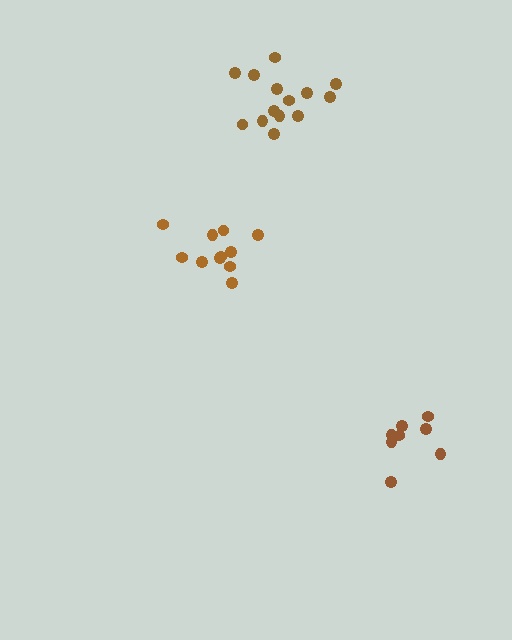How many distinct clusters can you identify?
There are 3 distinct clusters.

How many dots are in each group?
Group 1: 11 dots, Group 2: 14 dots, Group 3: 8 dots (33 total).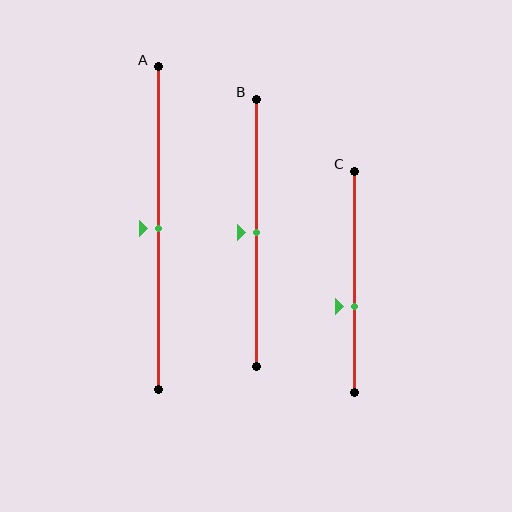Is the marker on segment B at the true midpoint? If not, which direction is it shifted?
Yes, the marker on segment B is at the true midpoint.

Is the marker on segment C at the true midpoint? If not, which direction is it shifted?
No, the marker on segment C is shifted downward by about 11% of the segment length.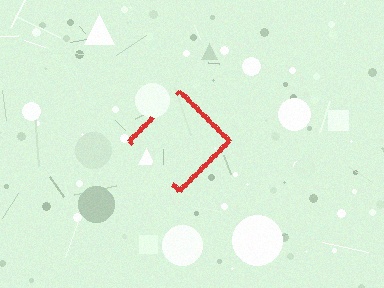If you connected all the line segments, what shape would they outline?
They would outline a diamond.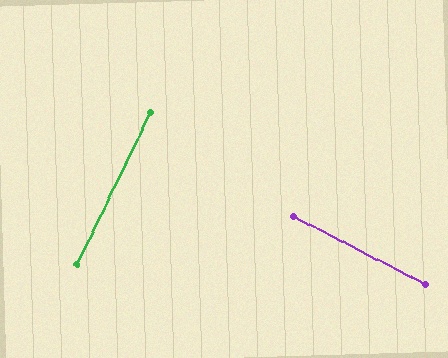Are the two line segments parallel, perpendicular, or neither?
Perpendicular — they meet at approximately 88°.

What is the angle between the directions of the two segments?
Approximately 88 degrees.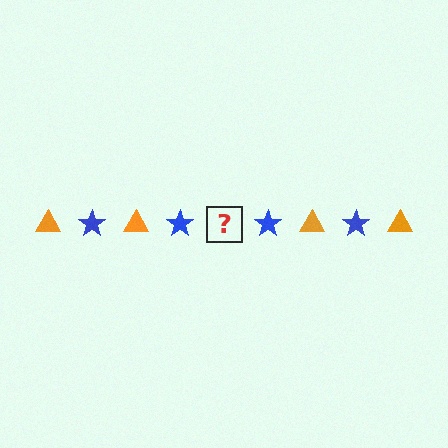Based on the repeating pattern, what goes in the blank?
The blank should be an orange triangle.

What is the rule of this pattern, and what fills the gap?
The rule is that the pattern alternates between orange triangle and blue star. The gap should be filled with an orange triangle.